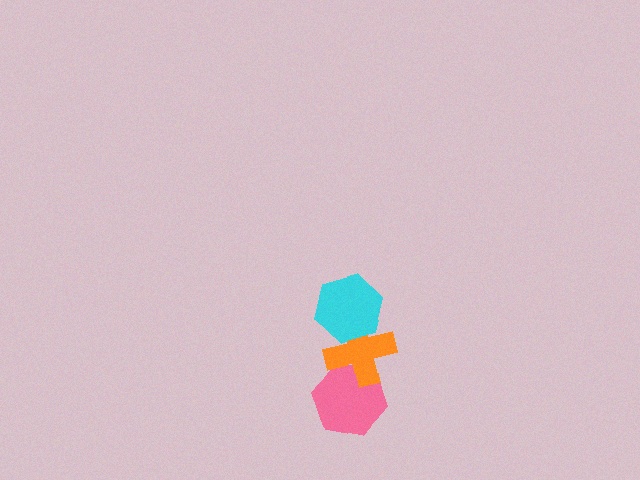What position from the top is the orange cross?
The orange cross is 2nd from the top.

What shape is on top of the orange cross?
The cyan hexagon is on top of the orange cross.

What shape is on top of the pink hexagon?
The orange cross is on top of the pink hexagon.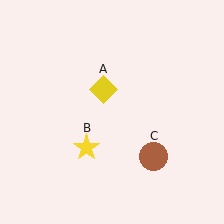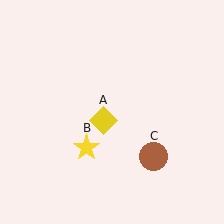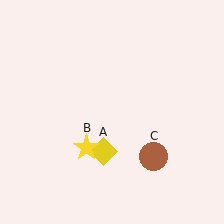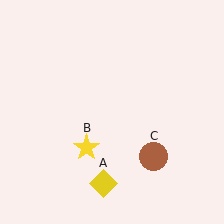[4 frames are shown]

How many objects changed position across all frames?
1 object changed position: yellow diamond (object A).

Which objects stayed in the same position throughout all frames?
Yellow star (object B) and brown circle (object C) remained stationary.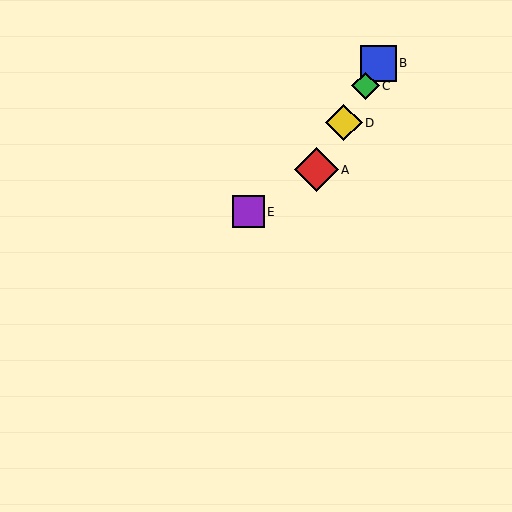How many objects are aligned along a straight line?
4 objects (A, B, C, D) are aligned along a straight line.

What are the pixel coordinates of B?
Object B is at (379, 63).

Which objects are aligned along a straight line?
Objects A, B, C, D are aligned along a straight line.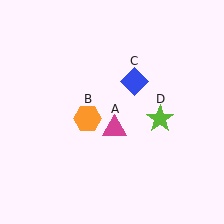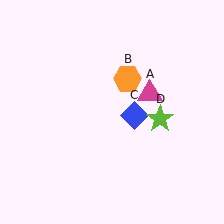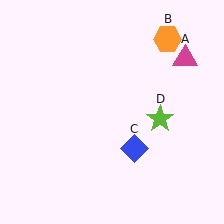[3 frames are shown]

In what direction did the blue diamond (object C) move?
The blue diamond (object C) moved down.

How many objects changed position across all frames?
3 objects changed position: magenta triangle (object A), orange hexagon (object B), blue diamond (object C).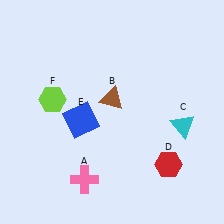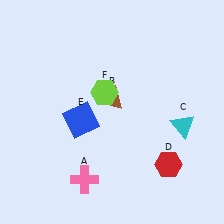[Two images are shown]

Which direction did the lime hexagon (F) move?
The lime hexagon (F) moved right.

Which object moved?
The lime hexagon (F) moved right.